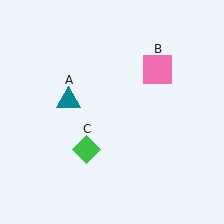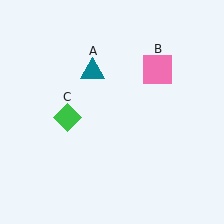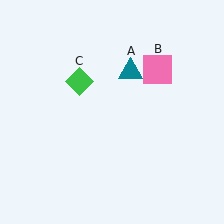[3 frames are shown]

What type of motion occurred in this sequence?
The teal triangle (object A), green diamond (object C) rotated clockwise around the center of the scene.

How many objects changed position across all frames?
2 objects changed position: teal triangle (object A), green diamond (object C).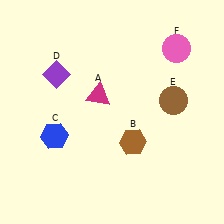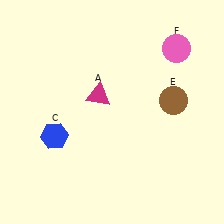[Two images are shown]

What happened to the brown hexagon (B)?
The brown hexagon (B) was removed in Image 2. It was in the bottom-right area of Image 1.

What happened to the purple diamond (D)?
The purple diamond (D) was removed in Image 2. It was in the top-left area of Image 1.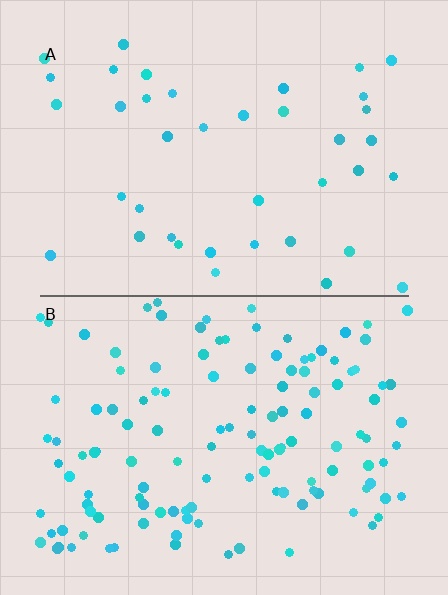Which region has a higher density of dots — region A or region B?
B (the bottom).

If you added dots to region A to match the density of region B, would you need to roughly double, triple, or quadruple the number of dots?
Approximately triple.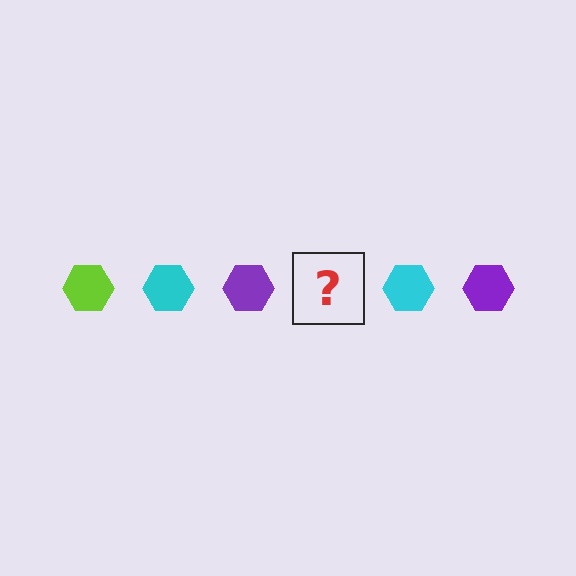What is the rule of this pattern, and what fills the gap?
The rule is that the pattern cycles through lime, cyan, purple hexagons. The gap should be filled with a lime hexagon.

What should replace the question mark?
The question mark should be replaced with a lime hexagon.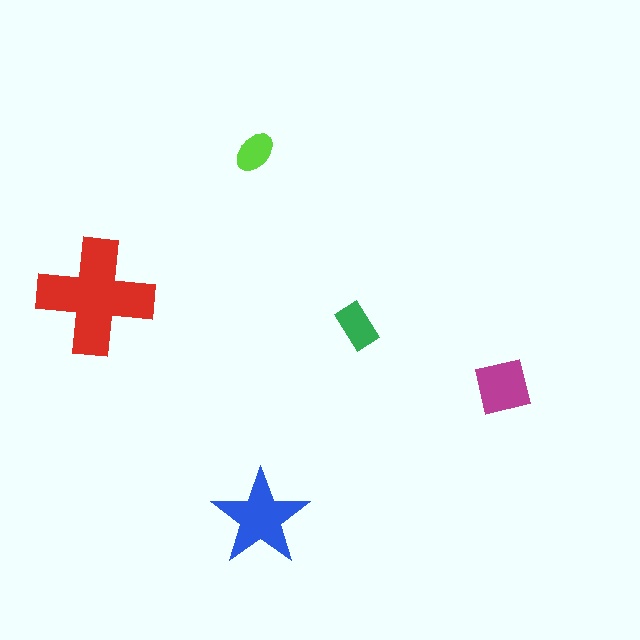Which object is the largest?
The red cross.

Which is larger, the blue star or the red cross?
The red cross.